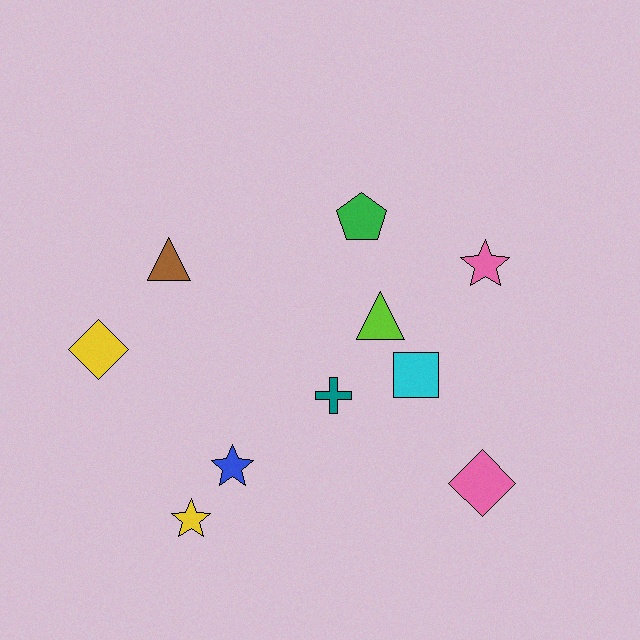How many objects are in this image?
There are 10 objects.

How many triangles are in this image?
There are 2 triangles.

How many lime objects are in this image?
There is 1 lime object.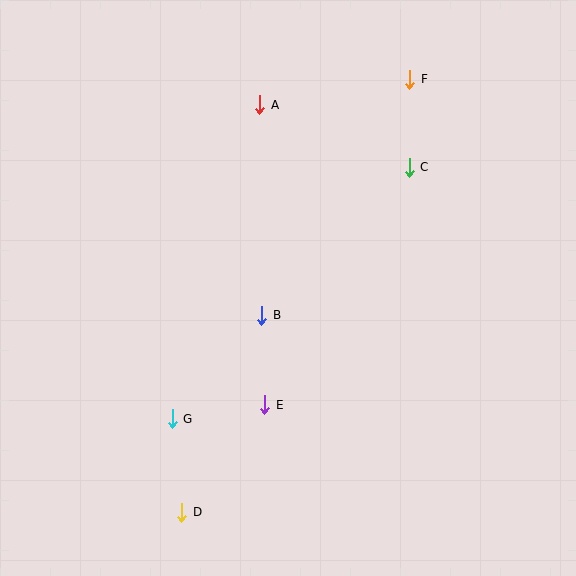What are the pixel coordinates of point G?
Point G is at (172, 419).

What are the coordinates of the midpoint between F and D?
The midpoint between F and D is at (296, 296).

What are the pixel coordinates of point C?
Point C is at (409, 167).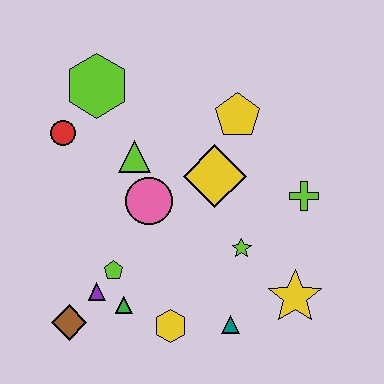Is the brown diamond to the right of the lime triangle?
No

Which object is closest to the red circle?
The lime hexagon is closest to the red circle.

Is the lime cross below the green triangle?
No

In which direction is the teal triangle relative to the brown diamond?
The teal triangle is to the right of the brown diamond.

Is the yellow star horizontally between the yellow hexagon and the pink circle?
No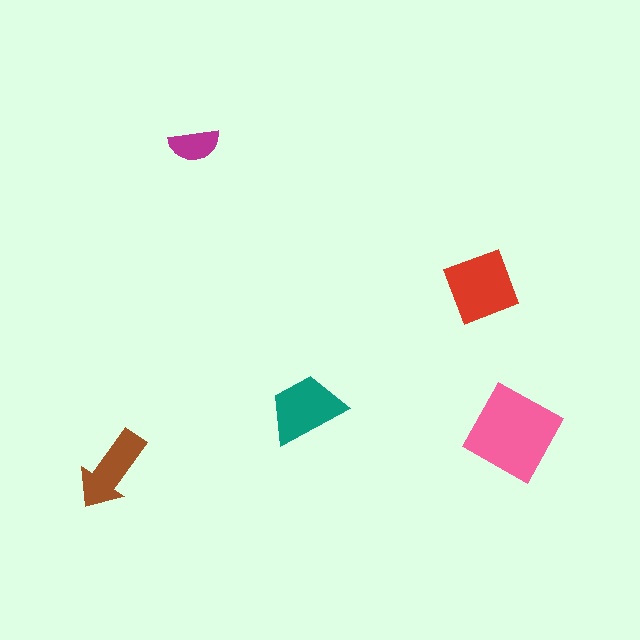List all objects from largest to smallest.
The pink square, the red diamond, the teal trapezoid, the brown arrow, the magenta semicircle.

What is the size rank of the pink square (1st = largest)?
1st.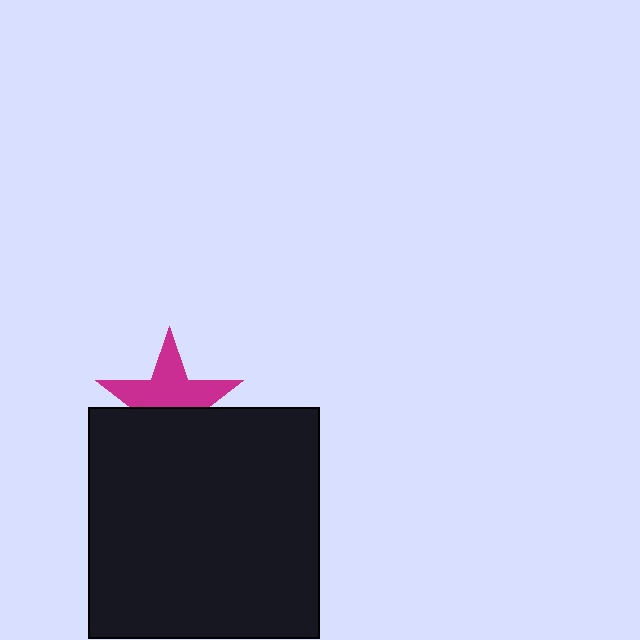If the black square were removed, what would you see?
You would see the complete magenta star.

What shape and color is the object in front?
The object in front is a black square.